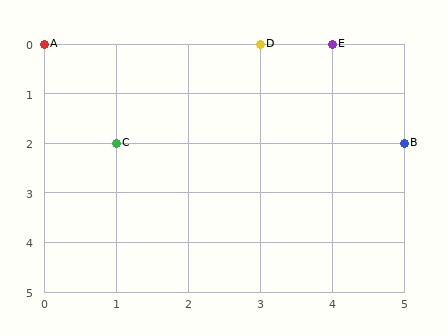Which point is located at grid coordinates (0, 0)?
Point A is at (0, 0).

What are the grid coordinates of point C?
Point C is at grid coordinates (1, 2).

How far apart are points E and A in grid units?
Points E and A are 4 columns apart.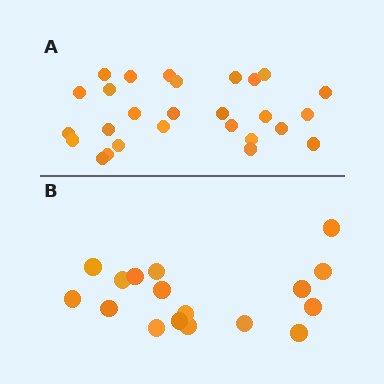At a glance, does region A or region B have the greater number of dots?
Region A (the top region) has more dots.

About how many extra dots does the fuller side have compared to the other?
Region A has roughly 10 or so more dots than region B.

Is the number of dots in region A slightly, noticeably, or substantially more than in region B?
Region A has substantially more. The ratio is roughly 1.6 to 1.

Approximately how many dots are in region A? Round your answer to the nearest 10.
About 30 dots. (The exact count is 27, which rounds to 30.)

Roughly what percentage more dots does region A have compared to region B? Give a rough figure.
About 60% more.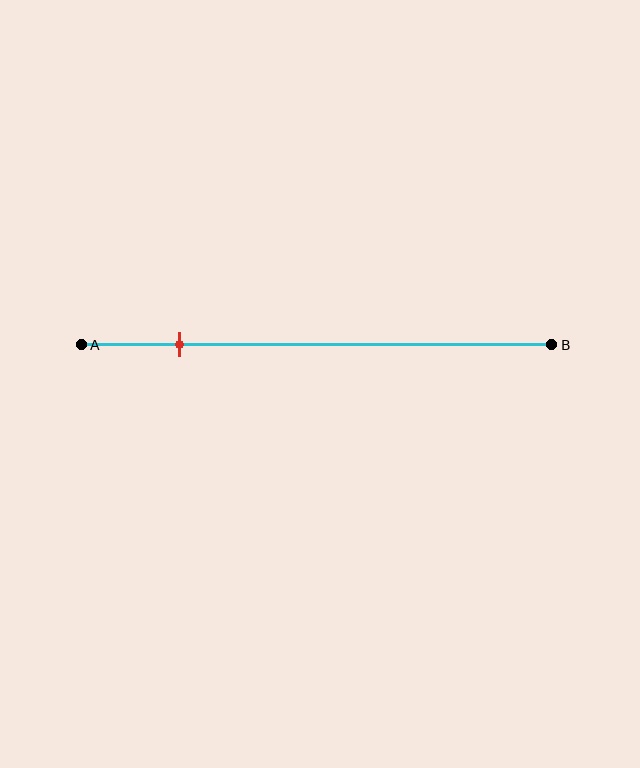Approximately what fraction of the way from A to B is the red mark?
The red mark is approximately 20% of the way from A to B.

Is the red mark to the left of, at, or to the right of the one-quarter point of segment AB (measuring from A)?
The red mark is to the left of the one-quarter point of segment AB.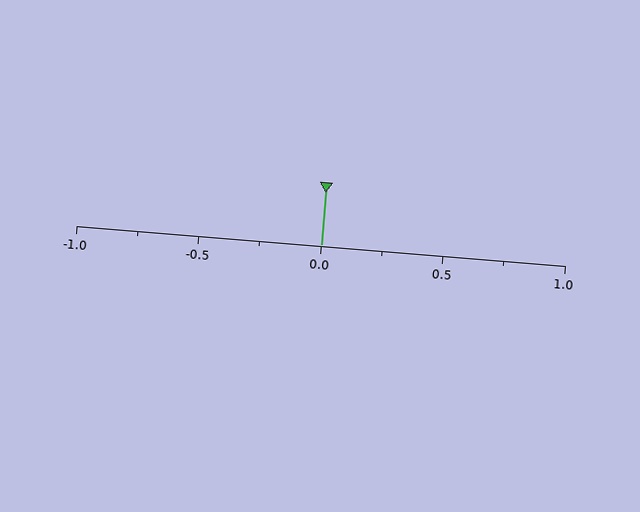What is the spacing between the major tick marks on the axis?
The major ticks are spaced 0.5 apart.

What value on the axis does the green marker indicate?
The marker indicates approximately 0.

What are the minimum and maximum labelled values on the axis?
The axis runs from -1.0 to 1.0.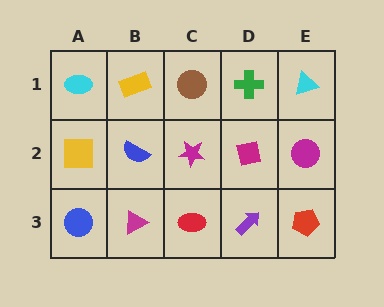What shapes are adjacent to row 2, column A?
A cyan ellipse (row 1, column A), a blue circle (row 3, column A), a blue semicircle (row 2, column B).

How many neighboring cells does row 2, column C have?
4.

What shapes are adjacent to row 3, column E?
A magenta circle (row 2, column E), a purple arrow (row 3, column D).